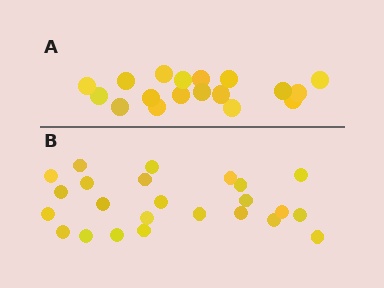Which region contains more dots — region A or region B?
Region B (the bottom region) has more dots.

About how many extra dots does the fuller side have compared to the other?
Region B has about 6 more dots than region A.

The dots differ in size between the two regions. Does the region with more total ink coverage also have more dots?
No. Region A has more total ink coverage because its dots are larger, but region B actually contains more individual dots. Total area can be misleading — the number of items is what matters here.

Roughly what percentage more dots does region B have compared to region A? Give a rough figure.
About 35% more.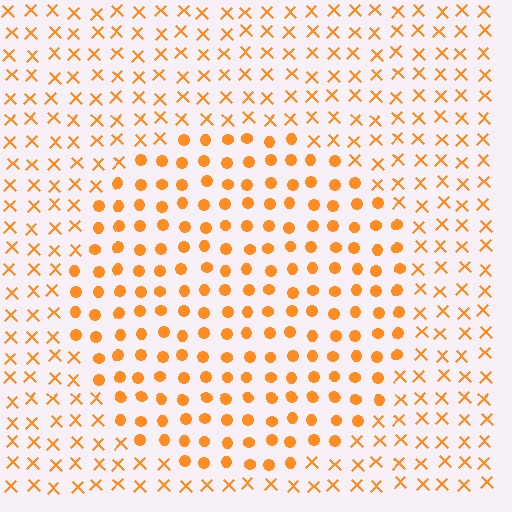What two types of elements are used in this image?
The image uses circles inside the circle region and X marks outside it.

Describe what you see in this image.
The image is filled with small orange elements arranged in a uniform grid. A circle-shaped region contains circles, while the surrounding area contains X marks. The boundary is defined purely by the change in element shape.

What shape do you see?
I see a circle.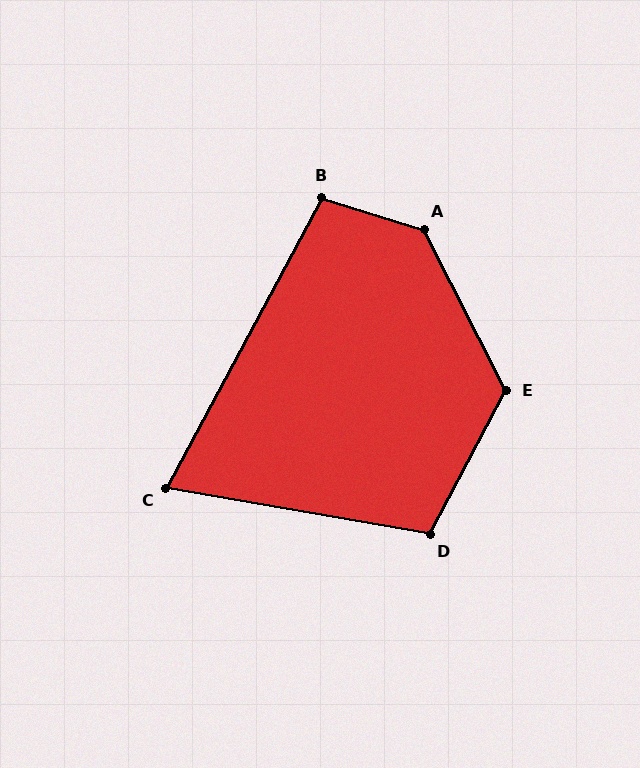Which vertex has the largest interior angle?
A, at approximately 134 degrees.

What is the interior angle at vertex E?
Approximately 125 degrees (obtuse).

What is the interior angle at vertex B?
Approximately 101 degrees (obtuse).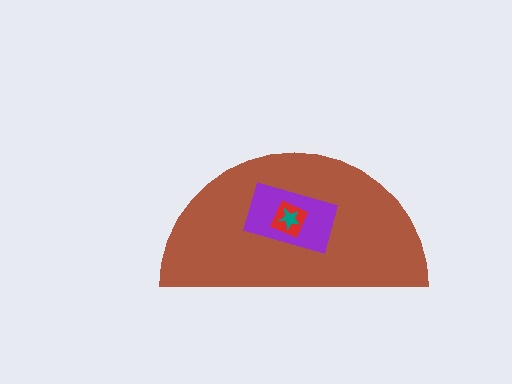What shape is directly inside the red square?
The teal star.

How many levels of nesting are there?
4.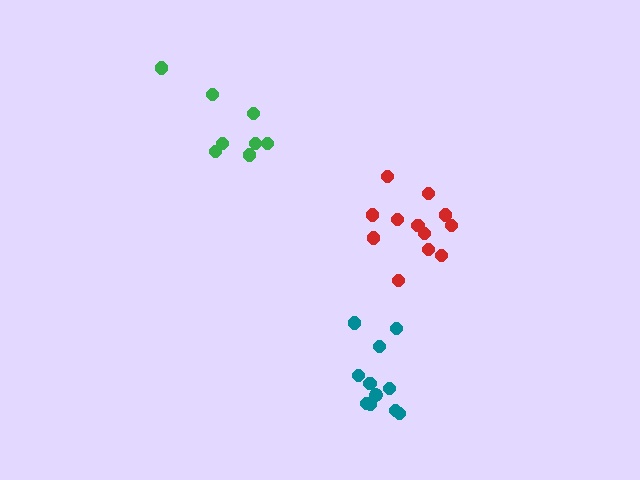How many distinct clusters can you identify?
There are 3 distinct clusters.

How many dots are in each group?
Group 1: 8 dots, Group 2: 12 dots, Group 3: 11 dots (31 total).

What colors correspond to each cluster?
The clusters are colored: green, red, teal.